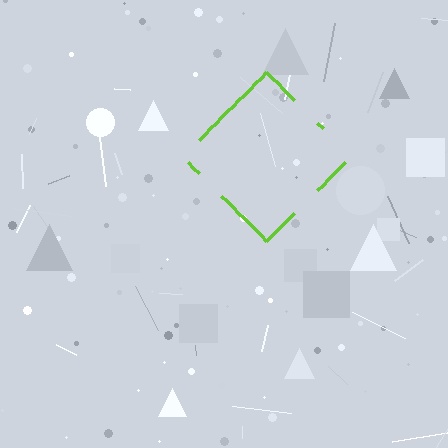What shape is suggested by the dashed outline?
The dashed outline suggests a diamond.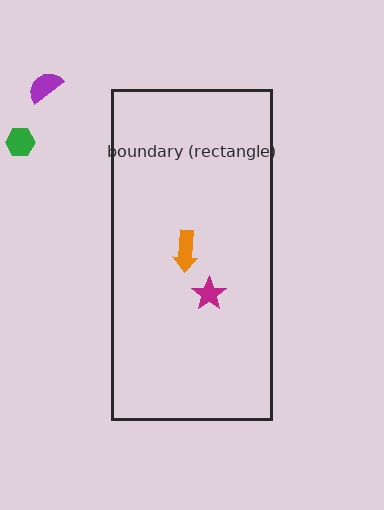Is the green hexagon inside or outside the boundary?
Outside.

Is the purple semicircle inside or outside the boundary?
Outside.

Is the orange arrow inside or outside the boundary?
Inside.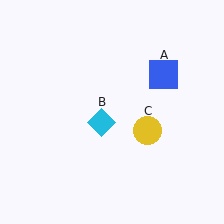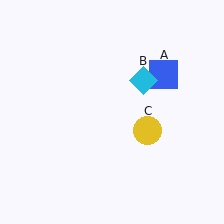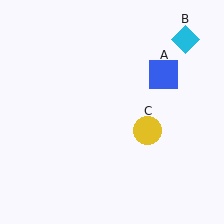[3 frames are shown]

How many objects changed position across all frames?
1 object changed position: cyan diamond (object B).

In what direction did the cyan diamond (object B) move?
The cyan diamond (object B) moved up and to the right.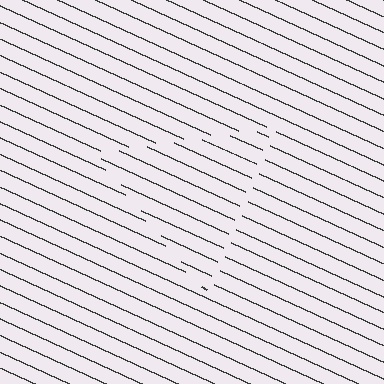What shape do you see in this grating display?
An illusory triangle. The interior of the shape contains the same grating, shifted by half a period — the contour is defined by the phase discontinuity where line-ends from the inner and outer gratings abut.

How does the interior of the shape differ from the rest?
The interior of the shape contains the same grating, shifted by half a period — the contour is defined by the phase discontinuity where line-ends from the inner and outer gratings abut.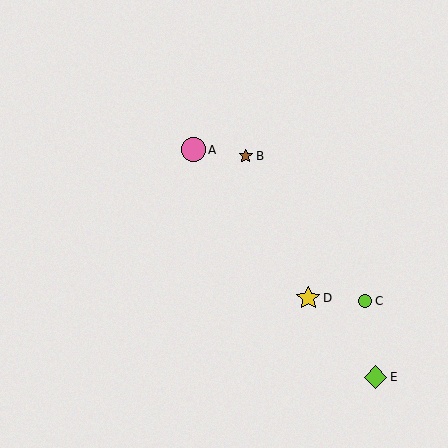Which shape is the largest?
The yellow star (labeled D) is the largest.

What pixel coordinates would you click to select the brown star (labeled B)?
Click at (246, 156) to select the brown star B.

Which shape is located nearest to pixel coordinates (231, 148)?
The brown star (labeled B) at (246, 156) is nearest to that location.